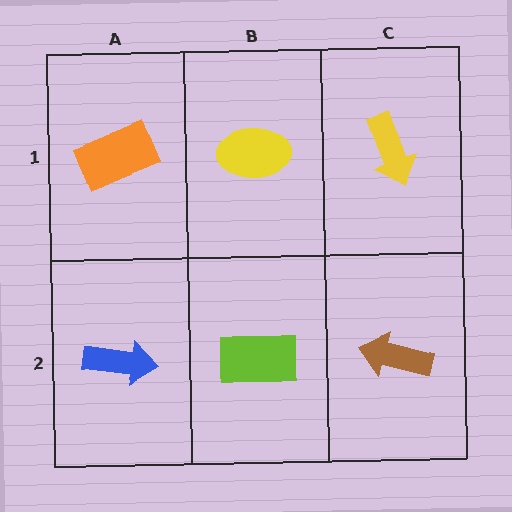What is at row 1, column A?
An orange rectangle.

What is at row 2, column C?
A brown arrow.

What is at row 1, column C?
A yellow arrow.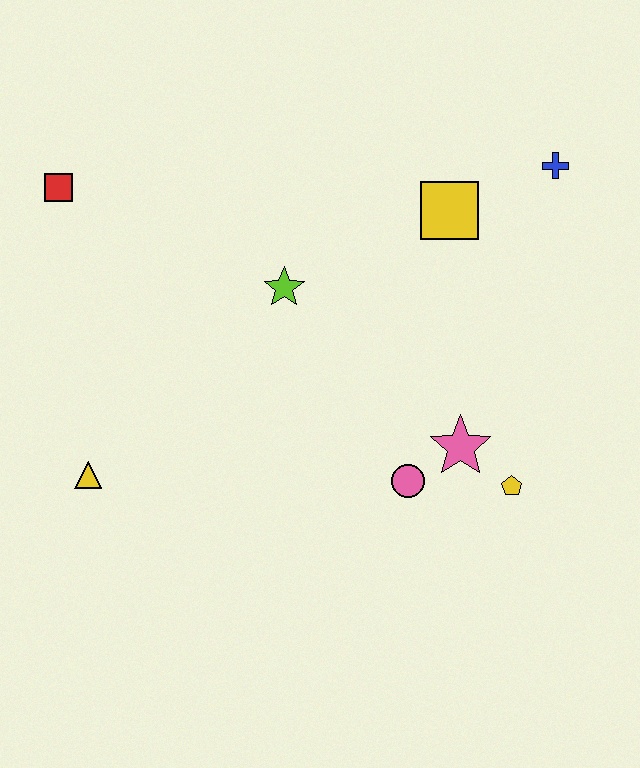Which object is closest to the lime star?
The yellow square is closest to the lime star.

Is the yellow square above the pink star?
Yes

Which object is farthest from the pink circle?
The red square is farthest from the pink circle.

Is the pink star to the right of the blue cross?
No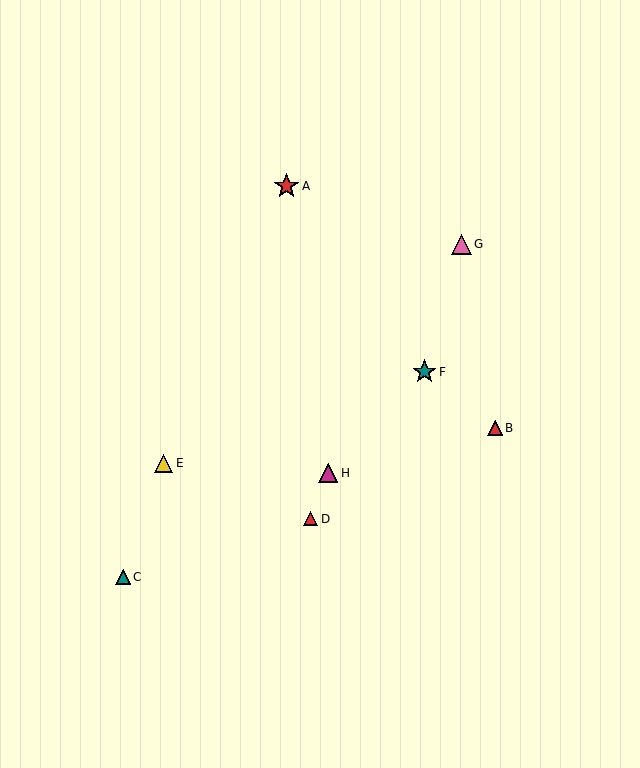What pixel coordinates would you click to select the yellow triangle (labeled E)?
Click at (164, 463) to select the yellow triangle E.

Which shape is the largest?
The red star (labeled A) is the largest.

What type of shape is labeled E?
Shape E is a yellow triangle.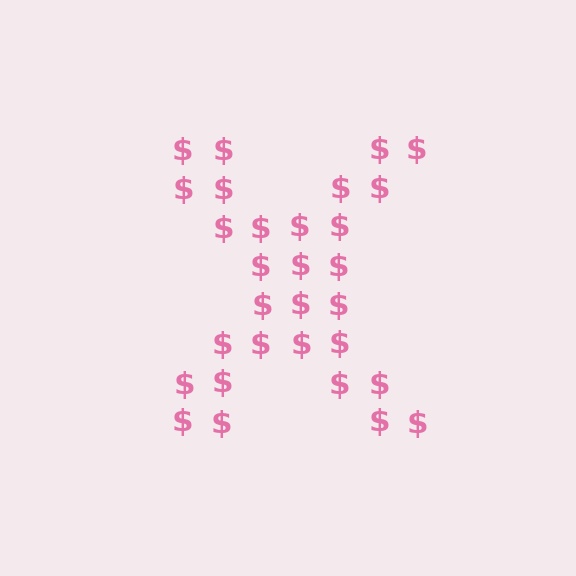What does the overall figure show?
The overall figure shows the letter X.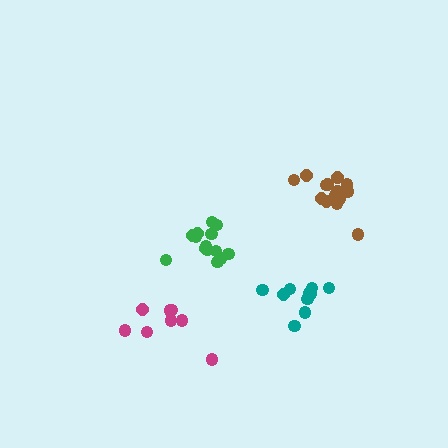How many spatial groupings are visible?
There are 4 spatial groupings.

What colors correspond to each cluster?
The clusters are colored: magenta, green, brown, teal.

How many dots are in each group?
Group 1: 8 dots, Group 2: 14 dots, Group 3: 14 dots, Group 4: 10 dots (46 total).